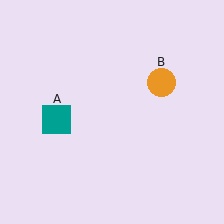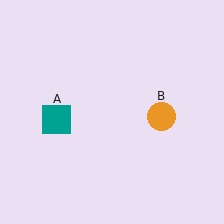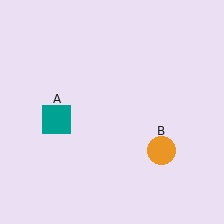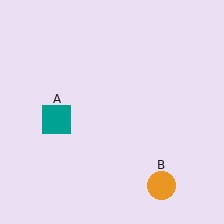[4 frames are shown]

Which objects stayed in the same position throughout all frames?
Teal square (object A) remained stationary.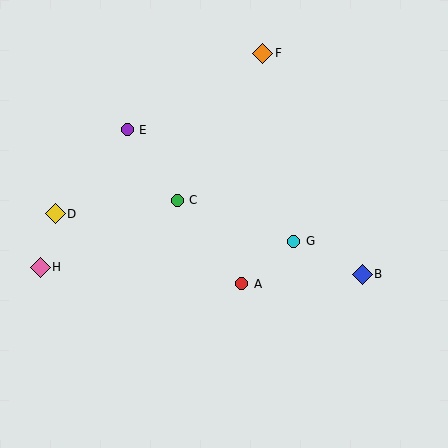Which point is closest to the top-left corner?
Point E is closest to the top-left corner.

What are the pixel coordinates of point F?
Point F is at (263, 53).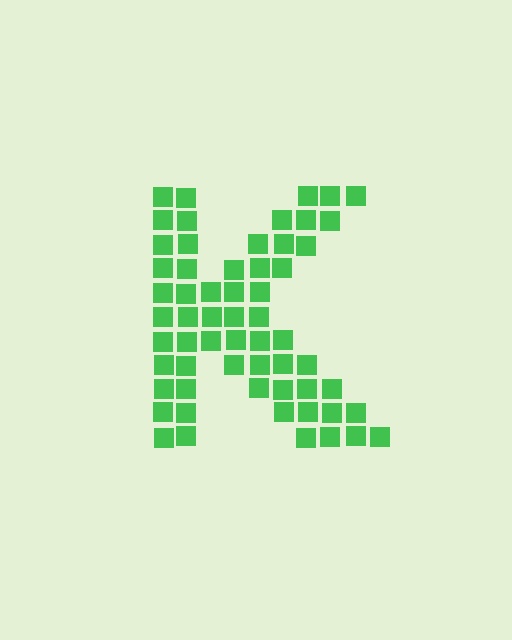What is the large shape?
The large shape is the letter K.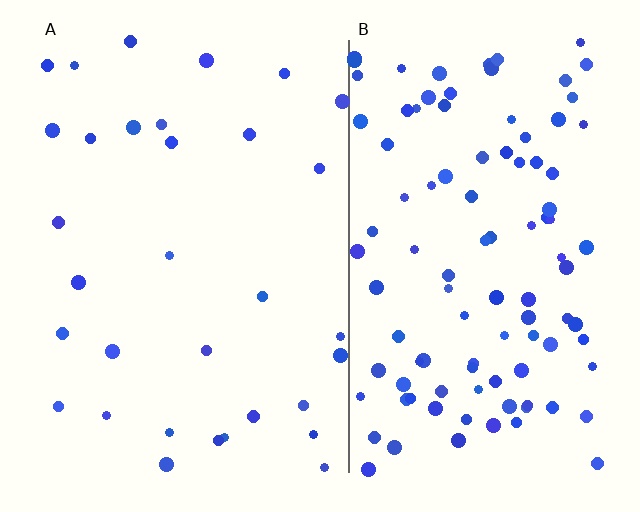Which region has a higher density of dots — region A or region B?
B (the right).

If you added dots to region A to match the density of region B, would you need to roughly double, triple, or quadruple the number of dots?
Approximately triple.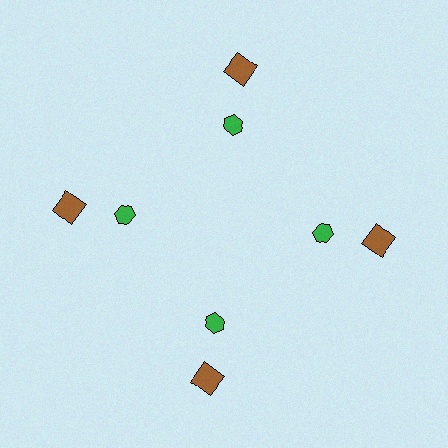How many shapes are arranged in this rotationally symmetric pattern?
There are 8 shapes, arranged in 4 groups of 2.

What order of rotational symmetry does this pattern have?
This pattern has 4-fold rotational symmetry.